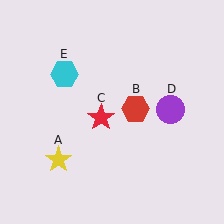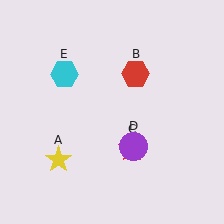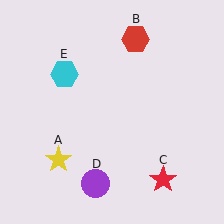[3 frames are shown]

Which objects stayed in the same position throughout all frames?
Yellow star (object A) and cyan hexagon (object E) remained stationary.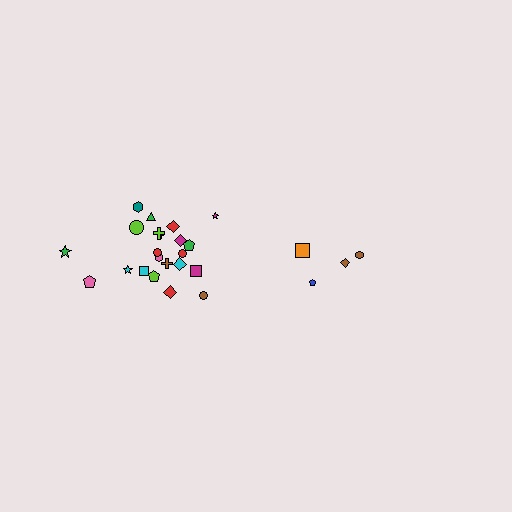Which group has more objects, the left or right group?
The left group.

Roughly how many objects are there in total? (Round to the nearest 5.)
Roughly 25 objects in total.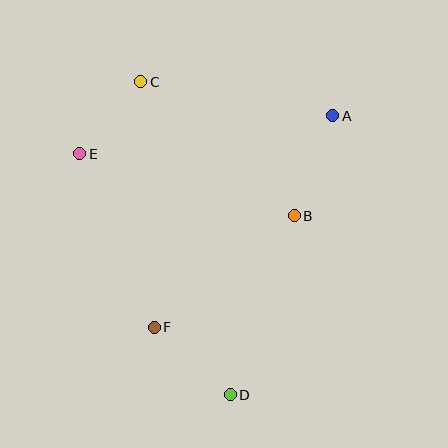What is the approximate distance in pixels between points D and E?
The distance between D and E is approximately 284 pixels.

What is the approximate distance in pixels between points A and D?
The distance between A and D is approximately 297 pixels.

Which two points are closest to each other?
Points C and E are closest to each other.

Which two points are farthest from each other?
Points C and D are farthest from each other.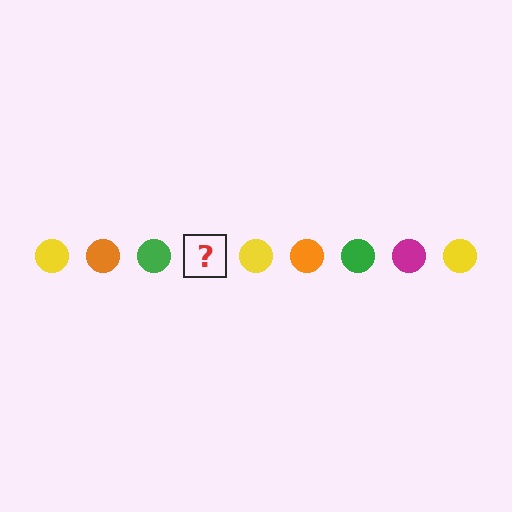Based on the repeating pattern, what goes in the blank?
The blank should be a magenta circle.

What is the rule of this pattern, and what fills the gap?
The rule is that the pattern cycles through yellow, orange, green, magenta circles. The gap should be filled with a magenta circle.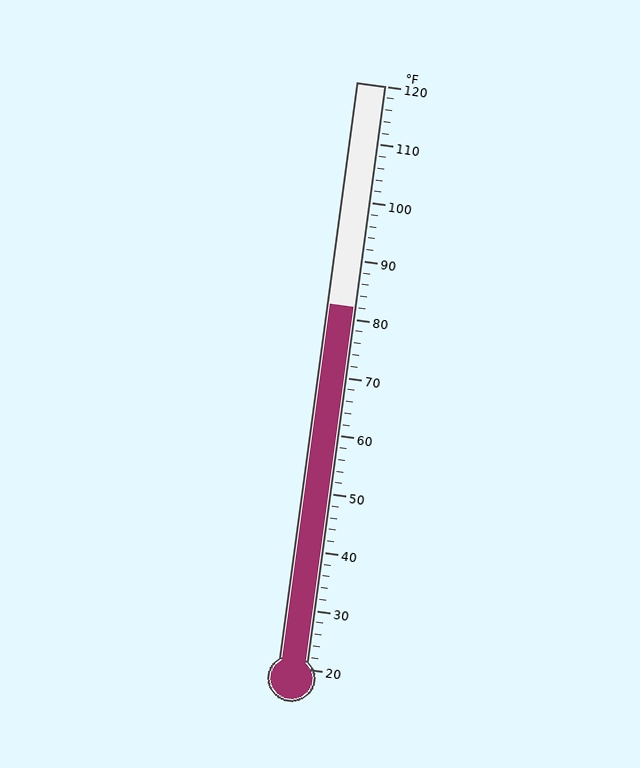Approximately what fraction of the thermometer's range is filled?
The thermometer is filled to approximately 60% of its range.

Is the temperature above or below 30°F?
The temperature is above 30°F.